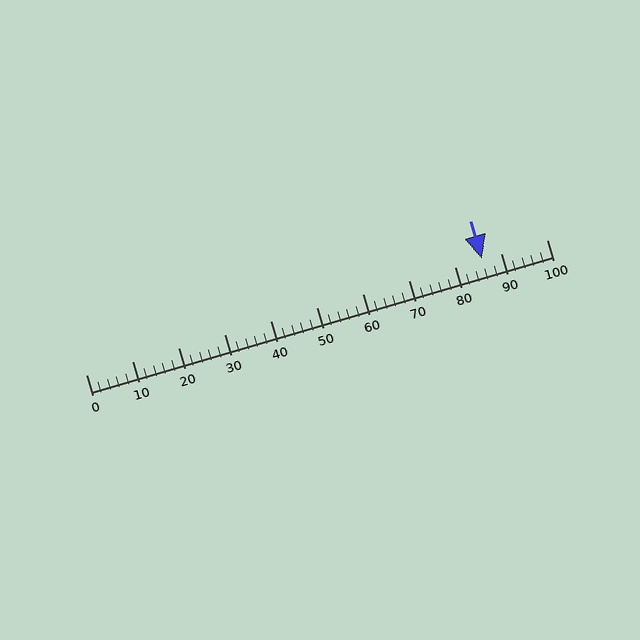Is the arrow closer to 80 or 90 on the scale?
The arrow is closer to 90.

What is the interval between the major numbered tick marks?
The major tick marks are spaced 10 units apart.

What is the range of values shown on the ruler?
The ruler shows values from 0 to 100.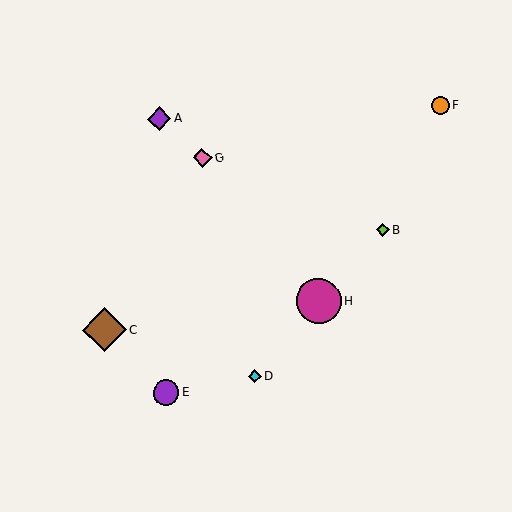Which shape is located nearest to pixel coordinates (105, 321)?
The brown diamond (labeled C) at (104, 330) is nearest to that location.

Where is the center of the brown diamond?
The center of the brown diamond is at (104, 330).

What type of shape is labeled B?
Shape B is a lime diamond.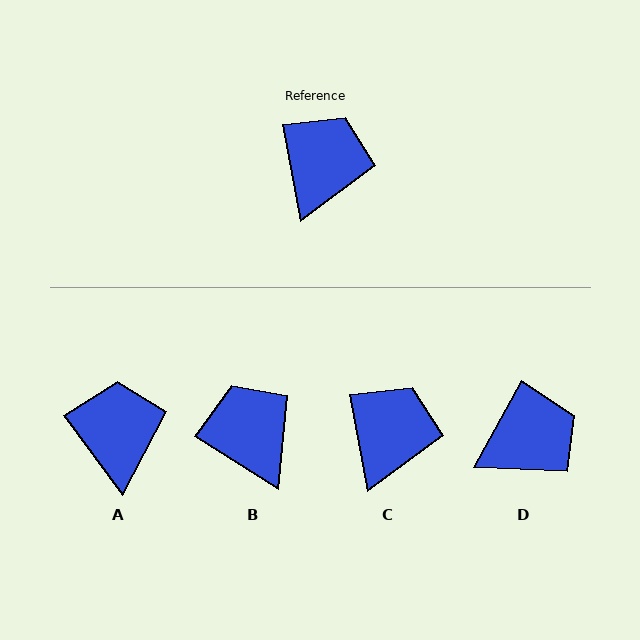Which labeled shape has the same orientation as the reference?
C.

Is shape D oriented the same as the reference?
No, it is off by about 39 degrees.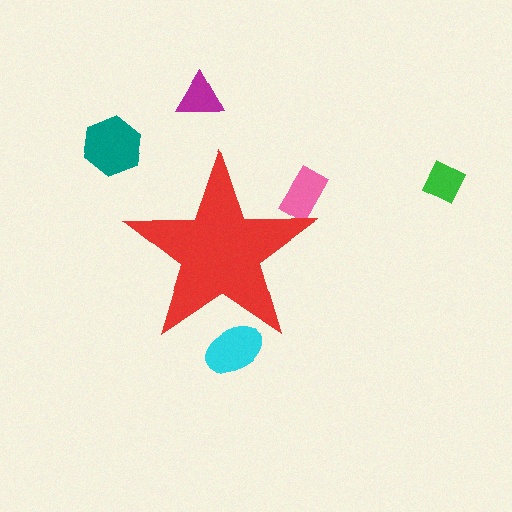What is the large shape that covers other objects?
A red star.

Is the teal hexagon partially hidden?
No, the teal hexagon is fully visible.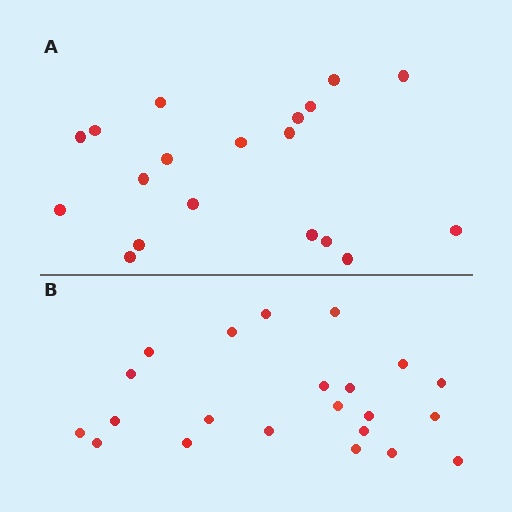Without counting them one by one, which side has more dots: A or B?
Region B (the bottom region) has more dots.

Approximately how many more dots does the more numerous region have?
Region B has just a few more — roughly 2 or 3 more dots than region A.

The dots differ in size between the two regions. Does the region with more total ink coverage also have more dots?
No. Region A has more total ink coverage because its dots are larger, but region B actually contains more individual dots. Total area can be misleading — the number of items is what matters here.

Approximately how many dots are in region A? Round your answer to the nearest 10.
About 20 dots. (The exact count is 19, which rounds to 20.)